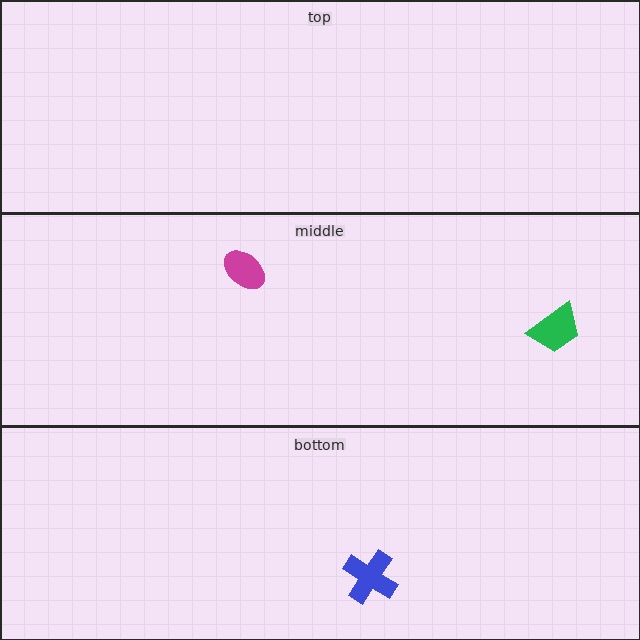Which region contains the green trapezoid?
The middle region.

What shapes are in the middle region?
The green trapezoid, the magenta ellipse.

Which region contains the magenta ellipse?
The middle region.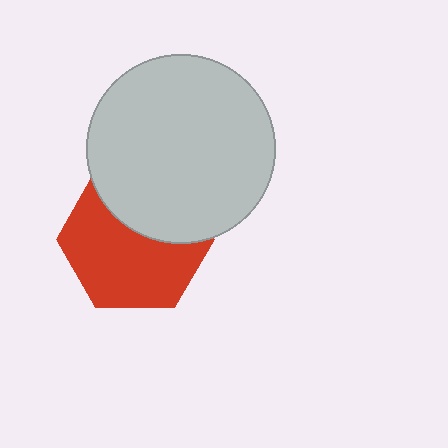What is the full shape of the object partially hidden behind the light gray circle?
The partially hidden object is a red hexagon.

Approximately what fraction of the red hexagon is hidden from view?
Roughly 37% of the red hexagon is hidden behind the light gray circle.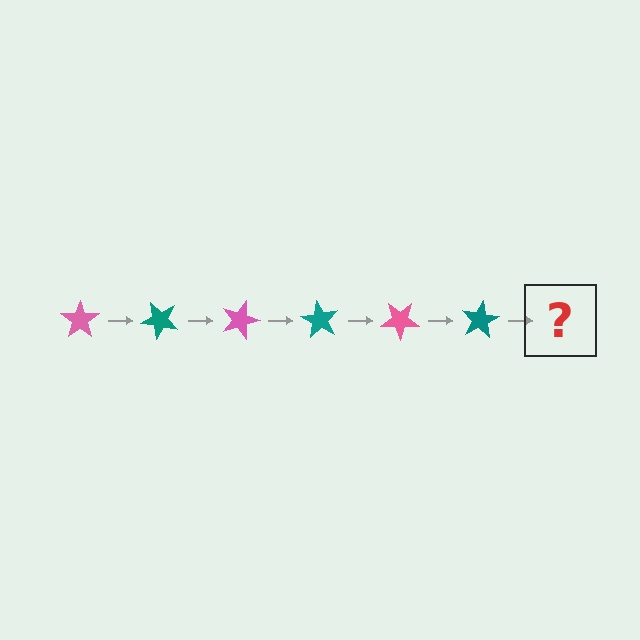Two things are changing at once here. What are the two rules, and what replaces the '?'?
The two rules are that it rotates 45 degrees each step and the color cycles through pink and teal. The '?' should be a pink star, rotated 270 degrees from the start.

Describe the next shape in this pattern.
It should be a pink star, rotated 270 degrees from the start.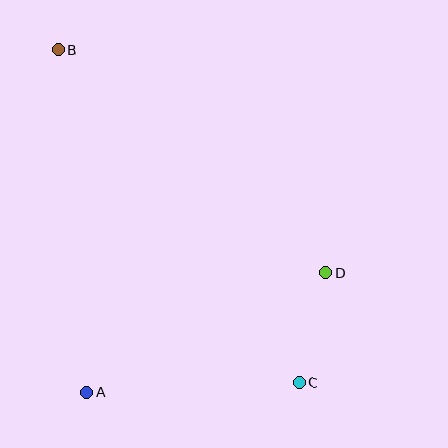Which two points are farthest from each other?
Points B and C are farthest from each other.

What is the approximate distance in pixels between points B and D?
The distance between B and D is approximately 348 pixels.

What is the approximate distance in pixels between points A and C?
The distance between A and C is approximately 213 pixels.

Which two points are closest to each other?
Points C and D are closest to each other.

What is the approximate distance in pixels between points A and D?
The distance between A and D is approximately 267 pixels.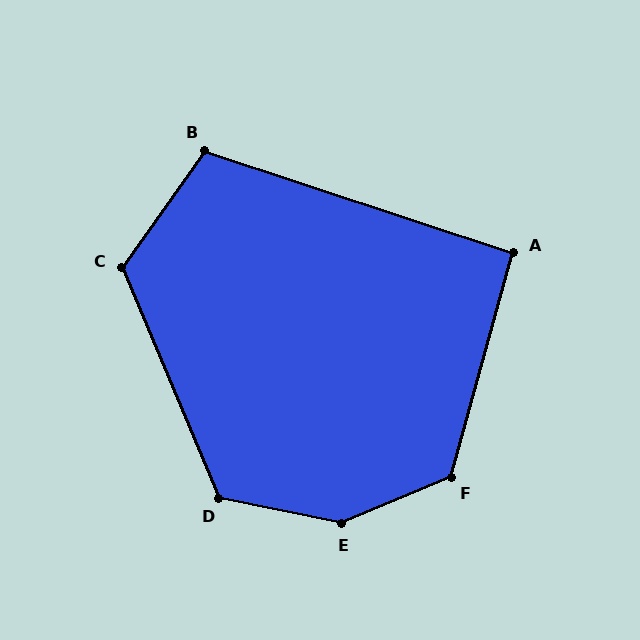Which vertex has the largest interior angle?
E, at approximately 145 degrees.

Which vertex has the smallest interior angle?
A, at approximately 93 degrees.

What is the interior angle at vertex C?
Approximately 122 degrees (obtuse).